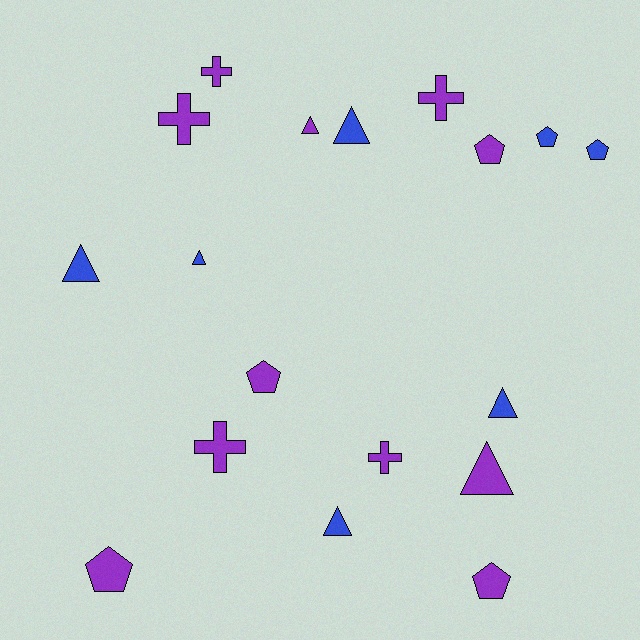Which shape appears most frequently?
Triangle, with 7 objects.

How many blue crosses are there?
There are no blue crosses.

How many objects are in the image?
There are 18 objects.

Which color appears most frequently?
Purple, with 11 objects.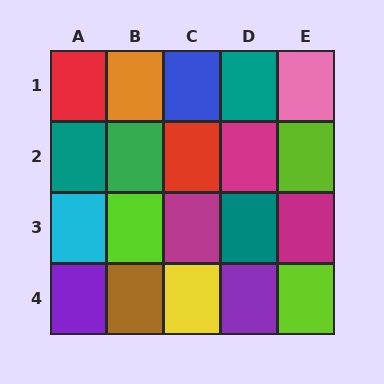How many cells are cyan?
1 cell is cyan.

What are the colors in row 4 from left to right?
Purple, brown, yellow, purple, lime.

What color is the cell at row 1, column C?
Blue.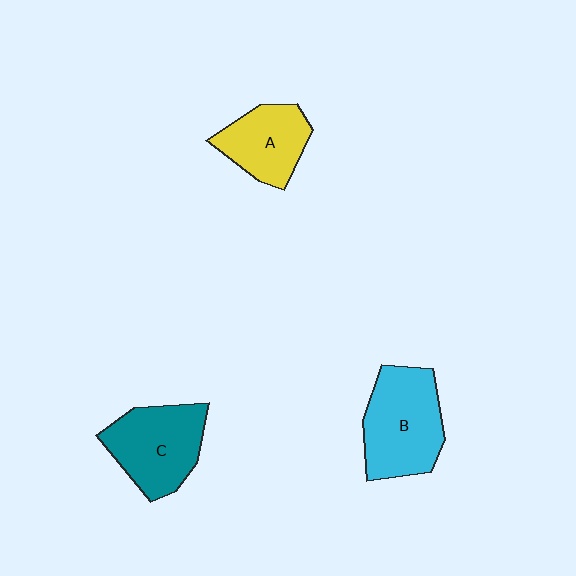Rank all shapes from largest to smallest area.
From largest to smallest: B (cyan), C (teal), A (yellow).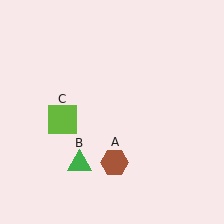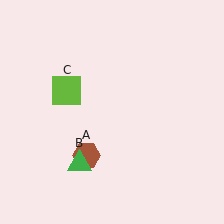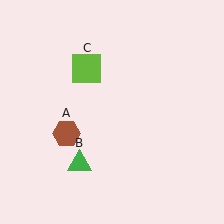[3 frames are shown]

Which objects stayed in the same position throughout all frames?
Green triangle (object B) remained stationary.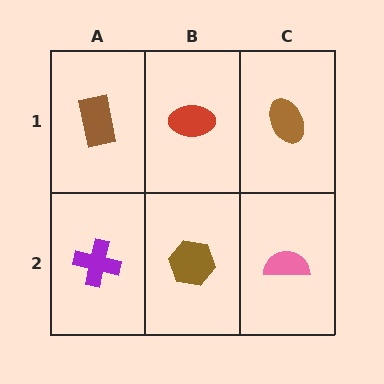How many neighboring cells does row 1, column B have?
3.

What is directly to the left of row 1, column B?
A brown rectangle.